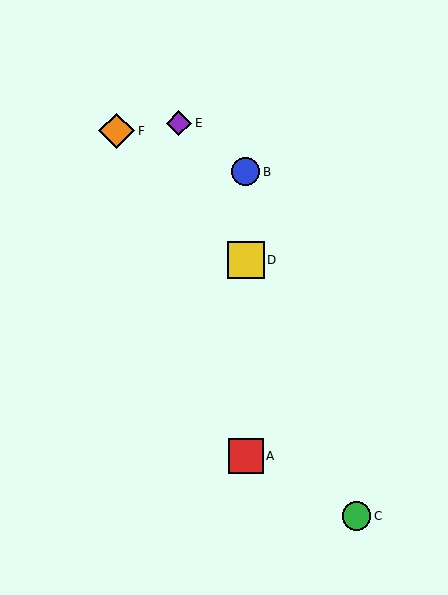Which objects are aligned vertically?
Objects A, B, D are aligned vertically.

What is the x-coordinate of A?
Object A is at x≈246.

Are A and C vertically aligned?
No, A is at x≈246 and C is at x≈356.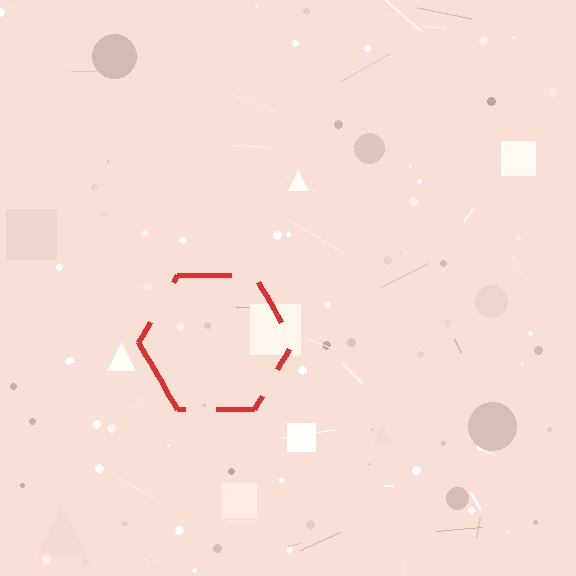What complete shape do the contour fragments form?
The contour fragments form a hexagon.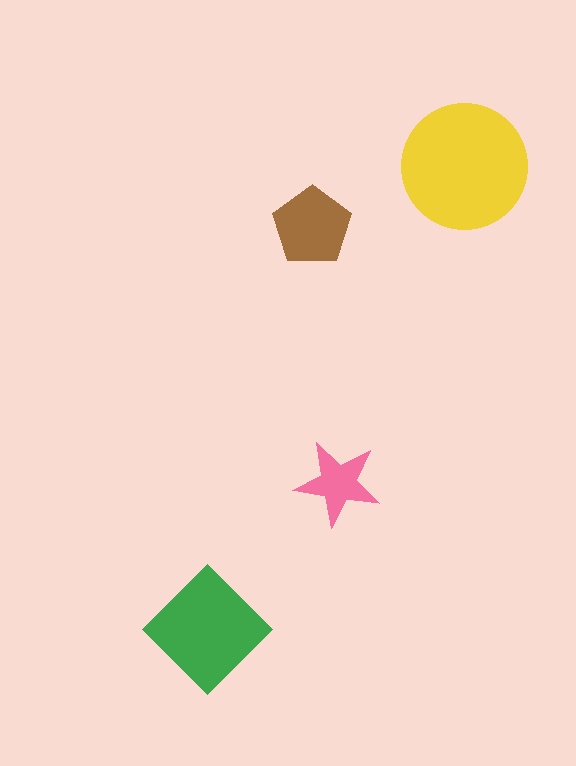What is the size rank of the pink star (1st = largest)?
4th.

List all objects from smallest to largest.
The pink star, the brown pentagon, the green diamond, the yellow circle.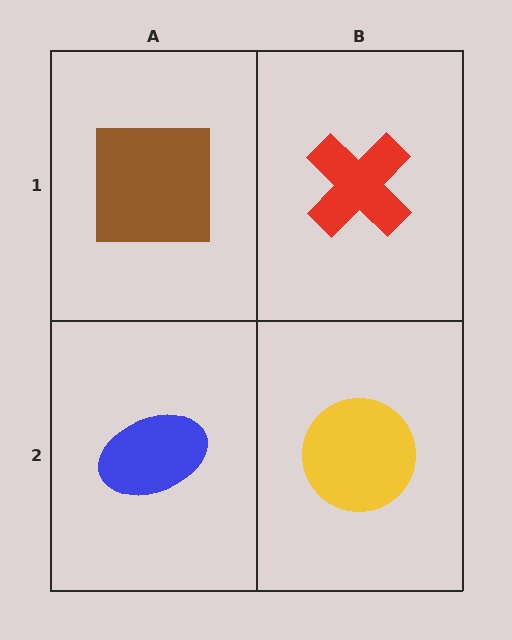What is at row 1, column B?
A red cross.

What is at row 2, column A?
A blue ellipse.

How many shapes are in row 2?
2 shapes.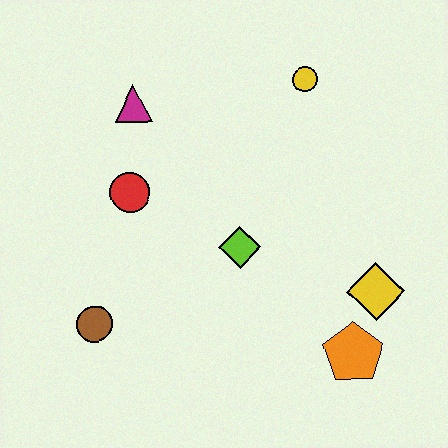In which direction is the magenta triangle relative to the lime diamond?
The magenta triangle is above the lime diamond.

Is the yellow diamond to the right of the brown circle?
Yes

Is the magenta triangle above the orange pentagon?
Yes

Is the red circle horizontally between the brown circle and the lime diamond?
Yes